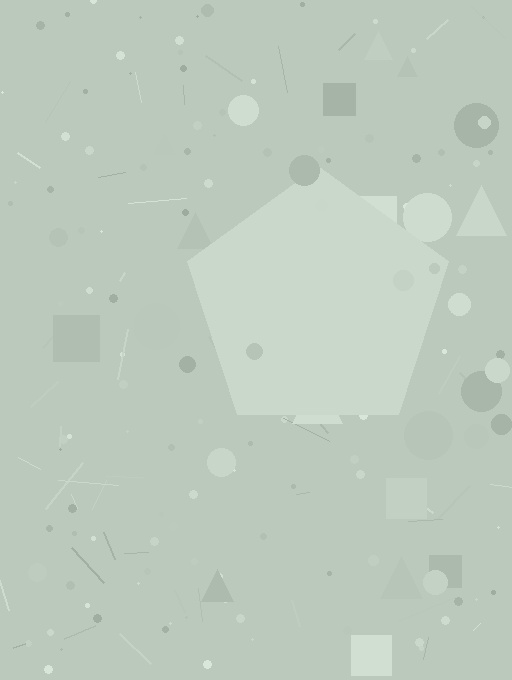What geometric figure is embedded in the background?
A pentagon is embedded in the background.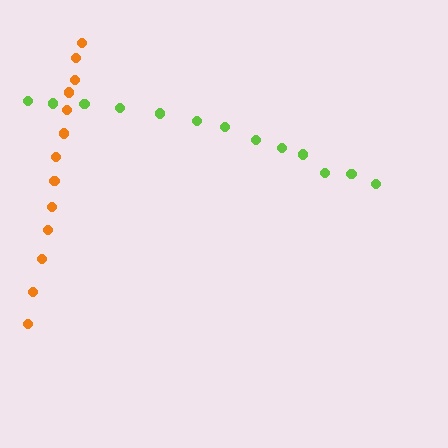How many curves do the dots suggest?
There are 2 distinct paths.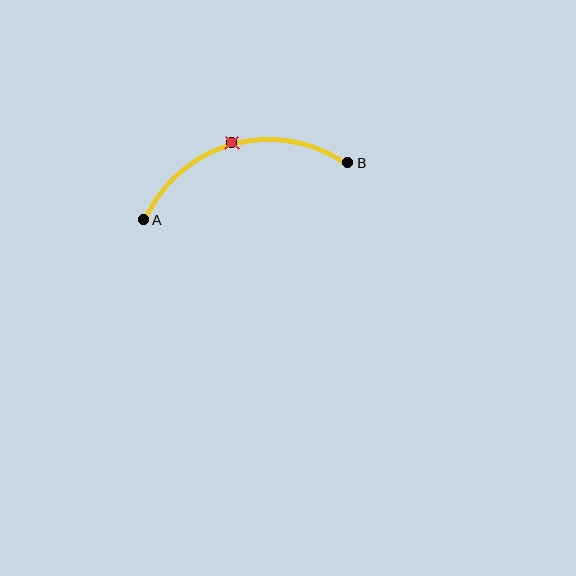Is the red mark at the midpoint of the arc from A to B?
Yes. The red mark lies on the arc at equal arc-length from both A and B — it is the arc midpoint.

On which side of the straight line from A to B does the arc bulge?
The arc bulges above the straight line connecting A and B.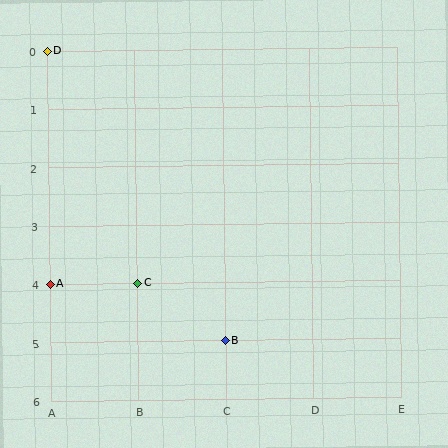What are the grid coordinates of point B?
Point B is at grid coordinates (C, 5).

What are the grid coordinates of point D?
Point D is at grid coordinates (A, 0).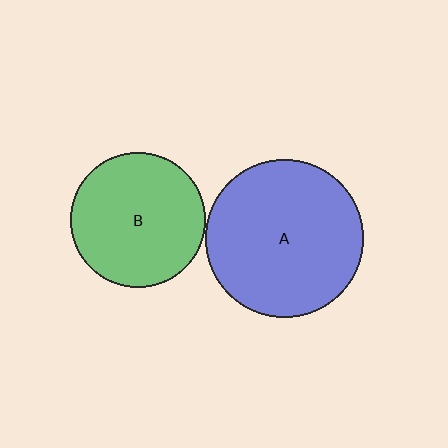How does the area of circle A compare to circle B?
Approximately 1.4 times.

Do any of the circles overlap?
No, none of the circles overlap.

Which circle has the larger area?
Circle A (blue).